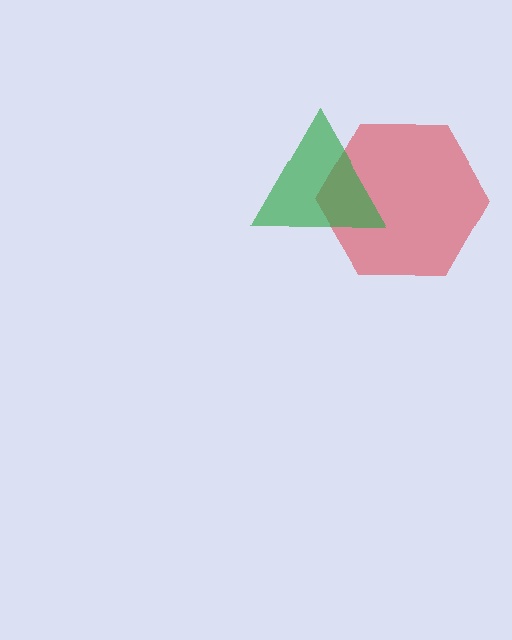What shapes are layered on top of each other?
The layered shapes are: a red hexagon, a green triangle.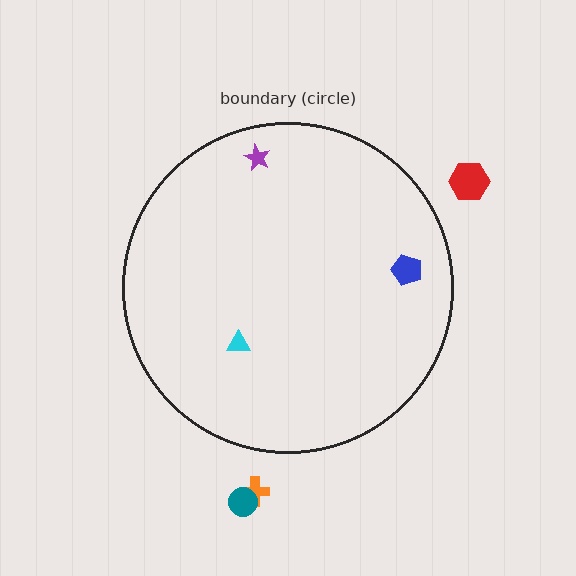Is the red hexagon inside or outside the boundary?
Outside.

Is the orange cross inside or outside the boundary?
Outside.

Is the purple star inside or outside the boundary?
Inside.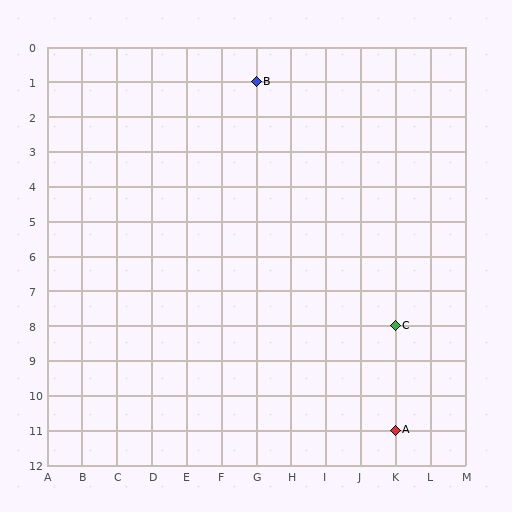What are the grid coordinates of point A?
Point A is at grid coordinates (K, 11).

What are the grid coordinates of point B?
Point B is at grid coordinates (G, 1).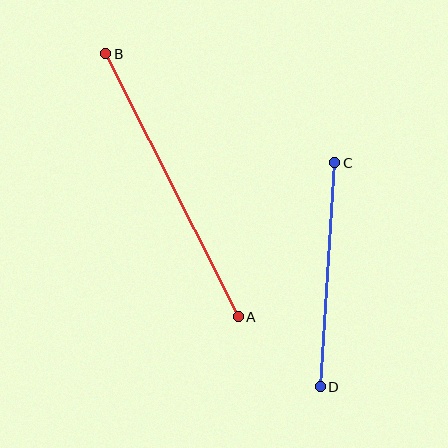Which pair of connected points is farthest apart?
Points A and B are farthest apart.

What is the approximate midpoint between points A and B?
The midpoint is at approximately (172, 185) pixels.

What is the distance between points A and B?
The distance is approximately 294 pixels.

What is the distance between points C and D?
The distance is approximately 225 pixels.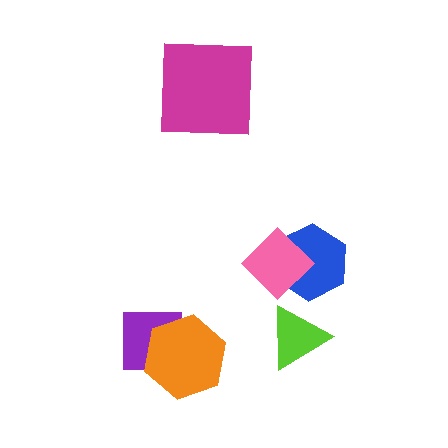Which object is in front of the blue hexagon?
The pink diamond is in front of the blue hexagon.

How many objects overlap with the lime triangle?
0 objects overlap with the lime triangle.